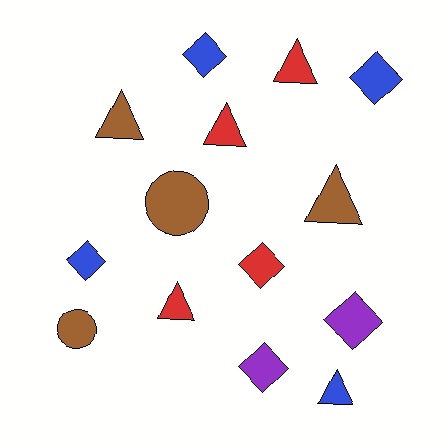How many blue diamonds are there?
There are 3 blue diamonds.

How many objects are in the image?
There are 14 objects.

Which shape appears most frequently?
Triangle, with 6 objects.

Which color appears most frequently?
Blue, with 4 objects.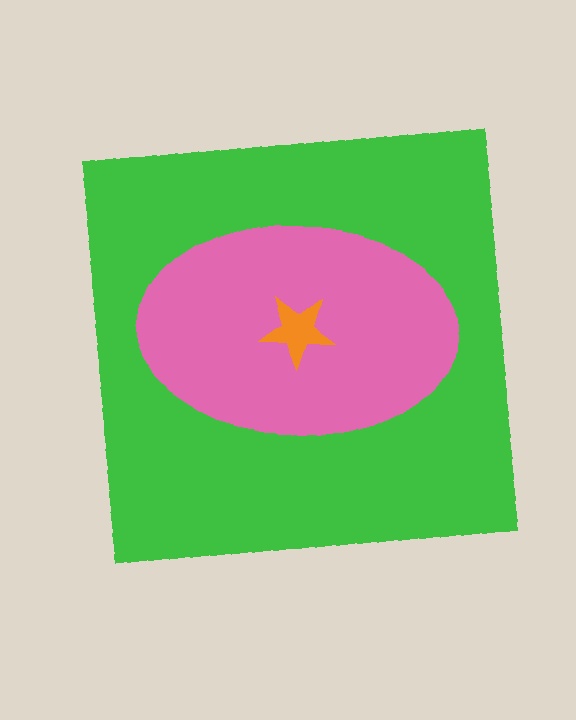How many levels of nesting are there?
3.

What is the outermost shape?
The green square.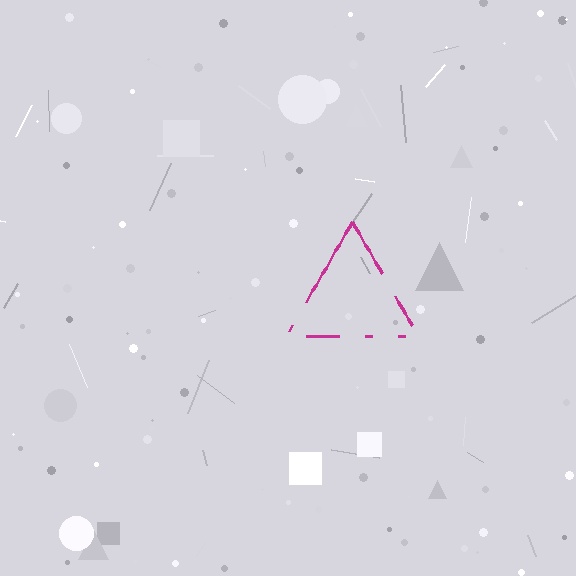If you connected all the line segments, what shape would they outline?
They would outline a triangle.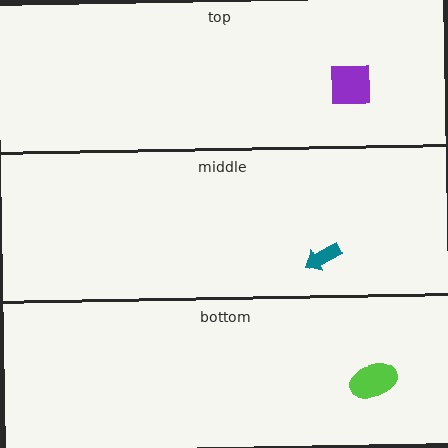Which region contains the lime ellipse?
The bottom region.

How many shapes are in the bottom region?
1.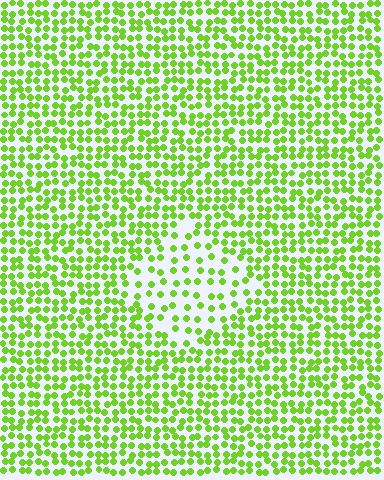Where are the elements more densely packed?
The elements are more densely packed outside the diamond boundary.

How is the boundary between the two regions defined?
The boundary is defined by a change in element density (approximately 2.0x ratio). All elements are the same color, size, and shape.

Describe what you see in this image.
The image contains small lime elements arranged at two different densities. A diamond-shaped region is visible where the elements are less densely packed than the surrounding area.